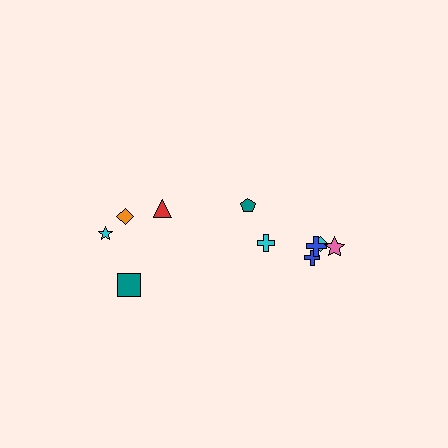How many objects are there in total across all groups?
There are 10 objects.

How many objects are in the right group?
There are 6 objects.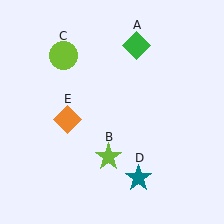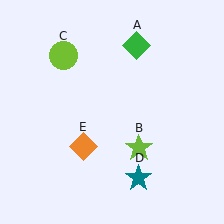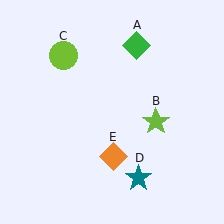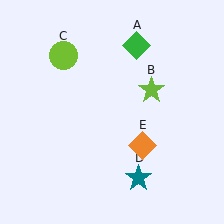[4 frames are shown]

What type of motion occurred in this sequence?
The lime star (object B), orange diamond (object E) rotated counterclockwise around the center of the scene.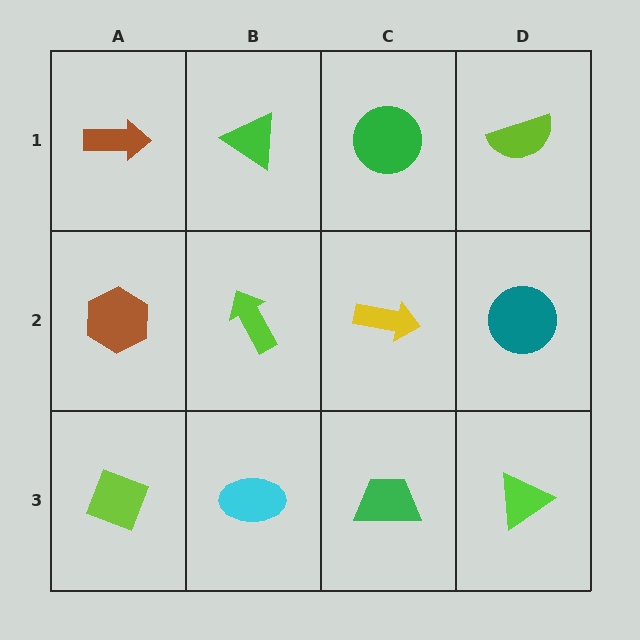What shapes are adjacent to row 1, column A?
A brown hexagon (row 2, column A), a green triangle (row 1, column B).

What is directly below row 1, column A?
A brown hexagon.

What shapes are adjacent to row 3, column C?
A yellow arrow (row 2, column C), a cyan ellipse (row 3, column B), a lime triangle (row 3, column D).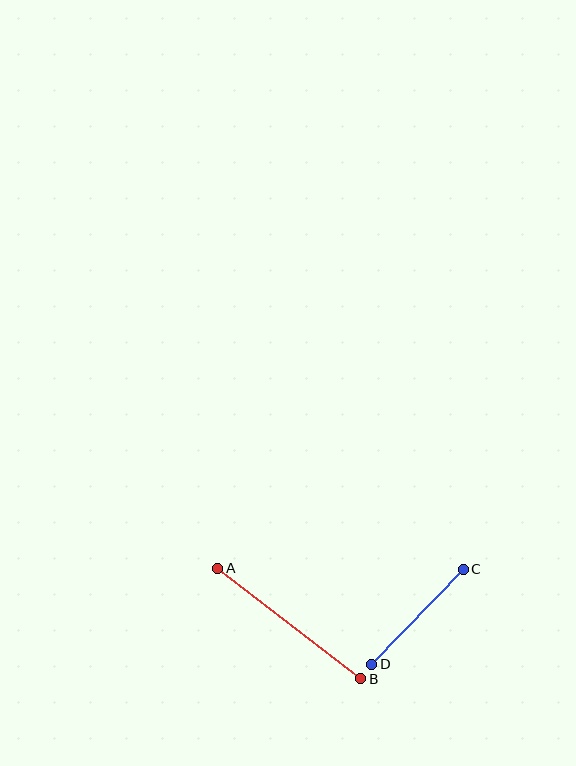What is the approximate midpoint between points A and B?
The midpoint is at approximately (289, 623) pixels.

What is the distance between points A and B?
The distance is approximately 181 pixels.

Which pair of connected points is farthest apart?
Points A and B are farthest apart.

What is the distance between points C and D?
The distance is approximately 132 pixels.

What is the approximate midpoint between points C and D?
The midpoint is at approximately (418, 617) pixels.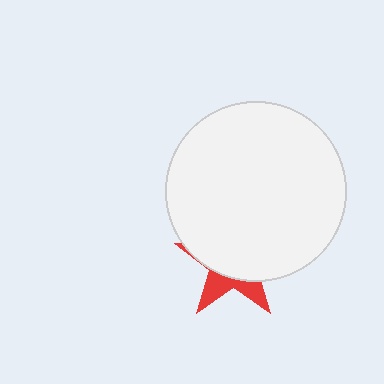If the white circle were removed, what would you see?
You would see the complete red star.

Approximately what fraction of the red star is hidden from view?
Roughly 70% of the red star is hidden behind the white circle.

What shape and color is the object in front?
The object in front is a white circle.